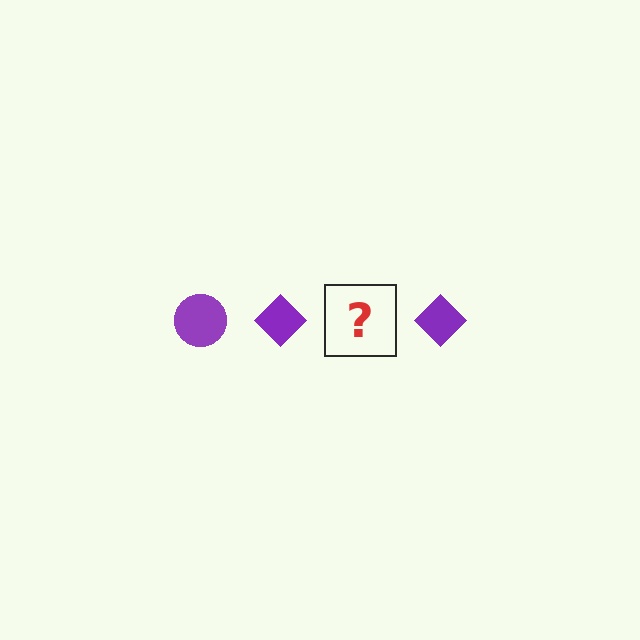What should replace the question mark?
The question mark should be replaced with a purple circle.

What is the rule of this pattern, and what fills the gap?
The rule is that the pattern cycles through circle, diamond shapes in purple. The gap should be filled with a purple circle.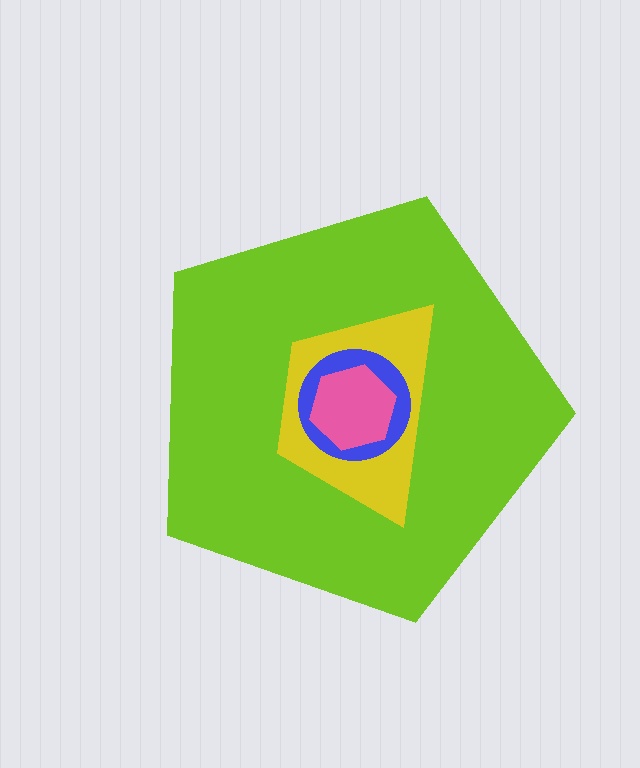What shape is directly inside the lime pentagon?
The yellow trapezoid.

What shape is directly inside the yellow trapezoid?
The blue circle.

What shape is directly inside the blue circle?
The pink hexagon.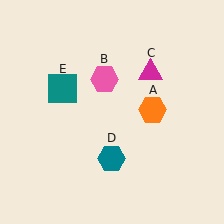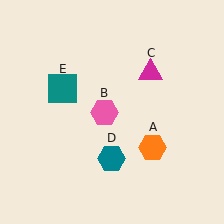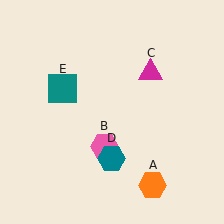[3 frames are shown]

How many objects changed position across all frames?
2 objects changed position: orange hexagon (object A), pink hexagon (object B).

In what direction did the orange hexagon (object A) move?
The orange hexagon (object A) moved down.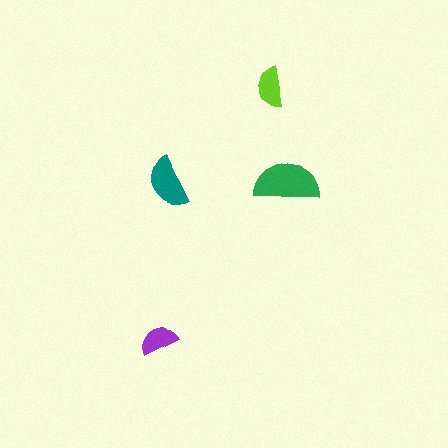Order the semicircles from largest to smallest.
the green one, the teal one, the lime one, the purple one.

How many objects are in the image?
There are 4 objects in the image.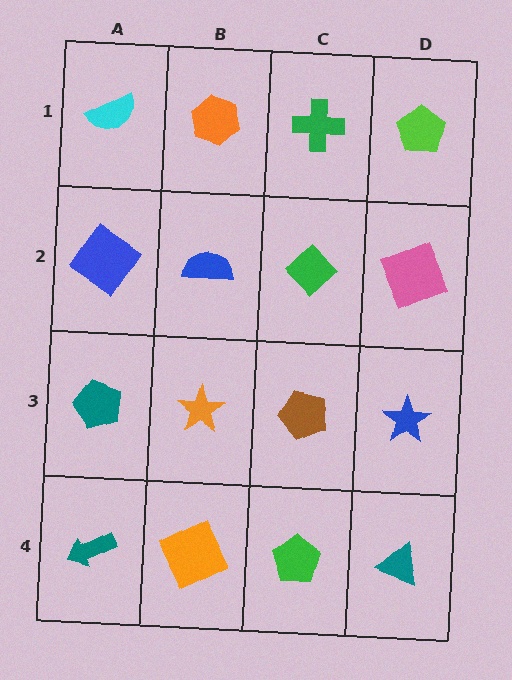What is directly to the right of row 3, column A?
An orange star.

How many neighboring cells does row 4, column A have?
2.